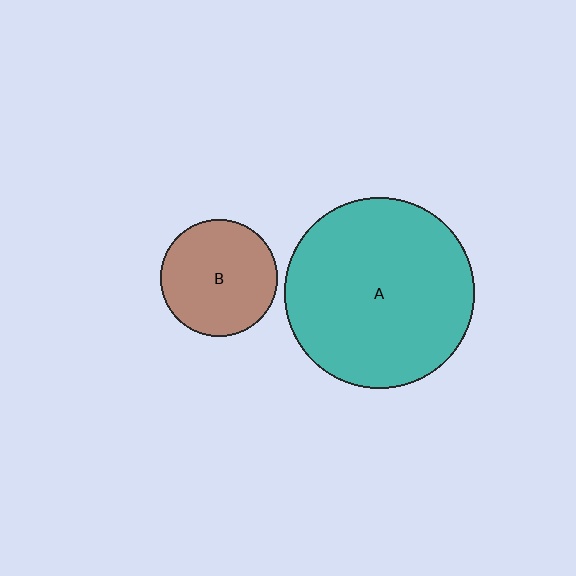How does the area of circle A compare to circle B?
Approximately 2.7 times.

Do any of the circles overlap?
No, none of the circles overlap.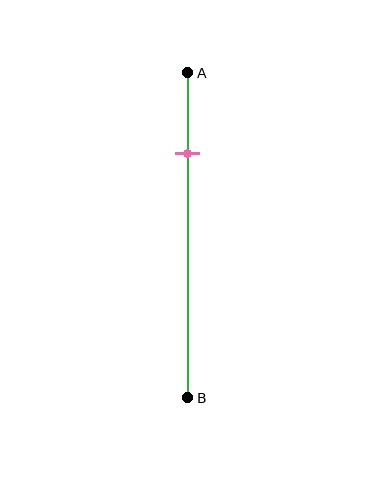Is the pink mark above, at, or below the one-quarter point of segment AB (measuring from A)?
The pink mark is approximately at the one-quarter point of segment AB.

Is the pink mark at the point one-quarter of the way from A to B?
Yes, the mark is approximately at the one-quarter point.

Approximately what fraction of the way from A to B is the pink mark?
The pink mark is approximately 25% of the way from A to B.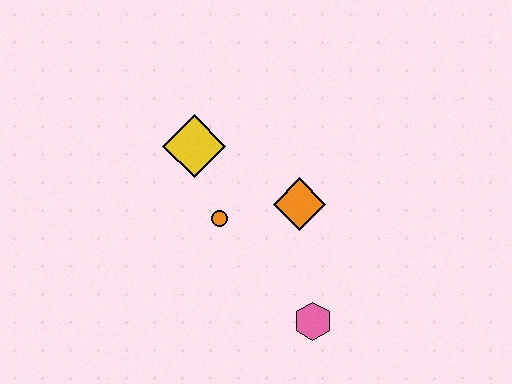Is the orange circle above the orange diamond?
No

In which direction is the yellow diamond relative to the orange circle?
The yellow diamond is above the orange circle.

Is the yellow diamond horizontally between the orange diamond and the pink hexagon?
No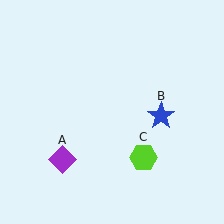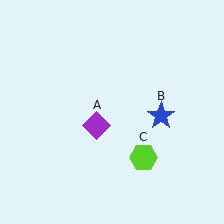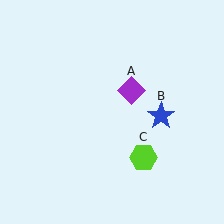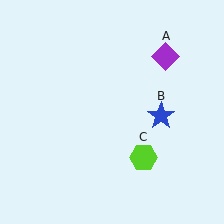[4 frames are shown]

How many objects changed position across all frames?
1 object changed position: purple diamond (object A).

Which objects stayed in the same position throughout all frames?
Blue star (object B) and lime hexagon (object C) remained stationary.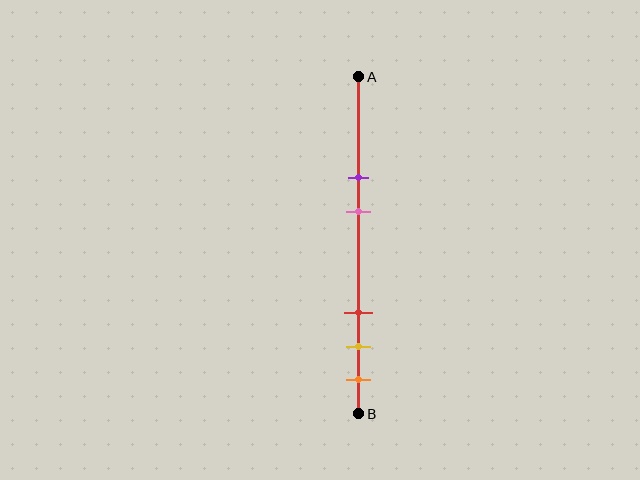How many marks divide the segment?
There are 5 marks dividing the segment.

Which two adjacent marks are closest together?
The yellow and orange marks are the closest adjacent pair.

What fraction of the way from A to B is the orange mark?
The orange mark is approximately 90% (0.9) of the way from A to B.